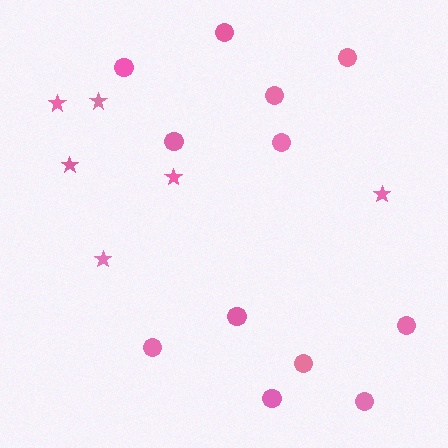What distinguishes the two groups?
There are 2 groups: one group of stars (6) and one group of circles (12).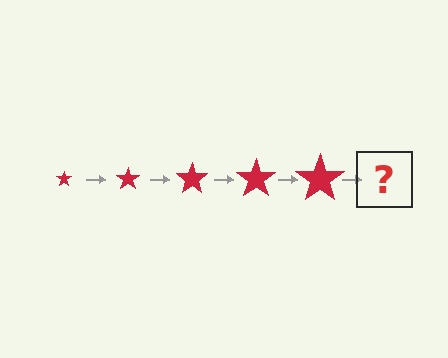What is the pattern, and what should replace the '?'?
The pattern is that the star gets progressively larger each step. The '?' should be a red star, larger than the previous one.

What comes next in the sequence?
The next element should be a red star, larger than the previous one.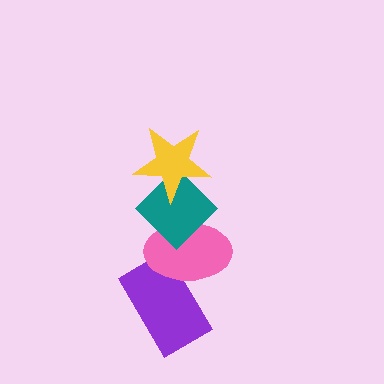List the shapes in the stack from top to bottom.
From top to bottom: the yellow star, the teal diamond, the pink ellipse, the purple rectangle.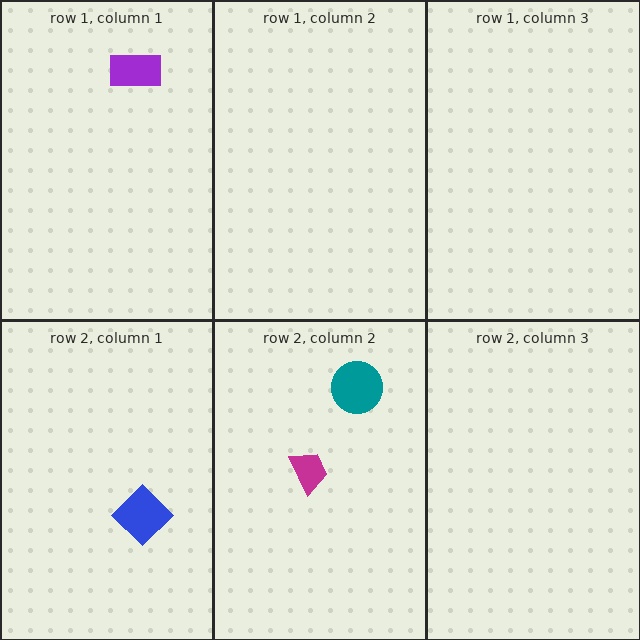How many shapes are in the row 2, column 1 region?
1.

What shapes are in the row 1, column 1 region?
The purple rectangle.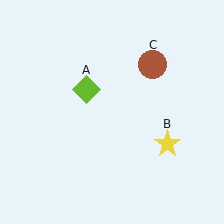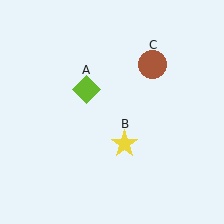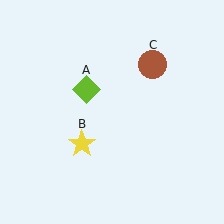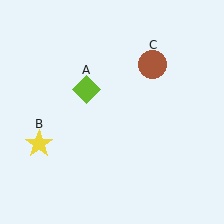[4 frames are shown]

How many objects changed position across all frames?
1 object changed position: yellow star (object B).